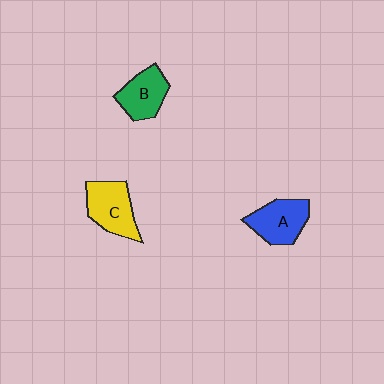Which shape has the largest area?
Shape C (yellow).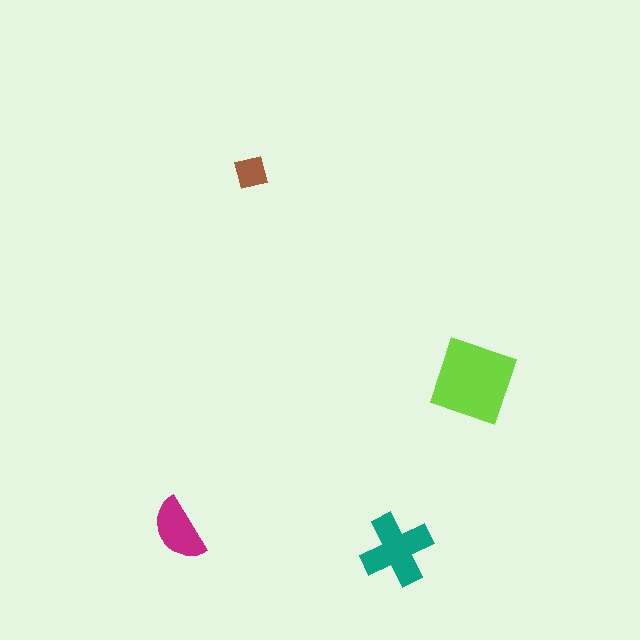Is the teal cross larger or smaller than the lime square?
Smaller.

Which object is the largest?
The lime square.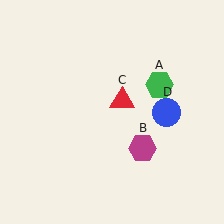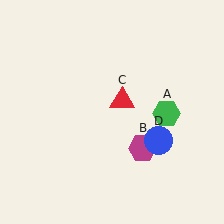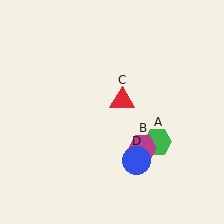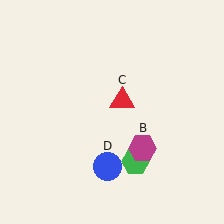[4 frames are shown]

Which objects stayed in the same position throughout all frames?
Magenta hexagon (object B) and red triangle (object C) remained stationary.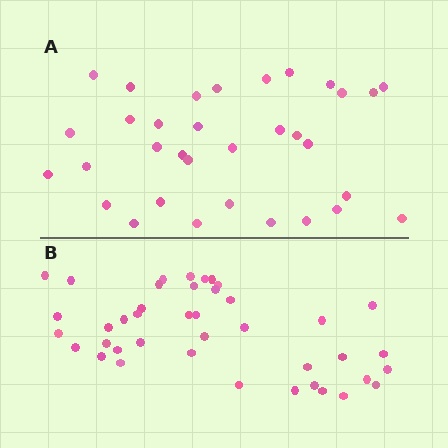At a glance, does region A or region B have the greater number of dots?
Region B (the bottom region) has more dots.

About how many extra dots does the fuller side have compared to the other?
Region B has roughly 8 or so more dots than region A.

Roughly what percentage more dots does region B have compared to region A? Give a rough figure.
About 25% more.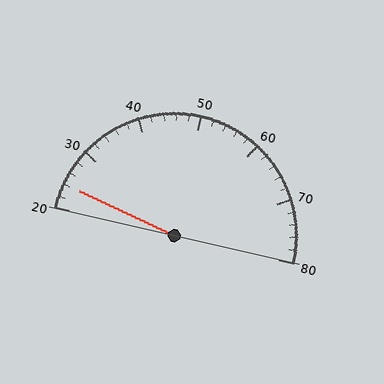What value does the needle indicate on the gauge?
The needle indicates approximately 24.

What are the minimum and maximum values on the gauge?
The gauge ranges from 20 to 80.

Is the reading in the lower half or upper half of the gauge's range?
The reading is in the lower half of the range (20 to 80).